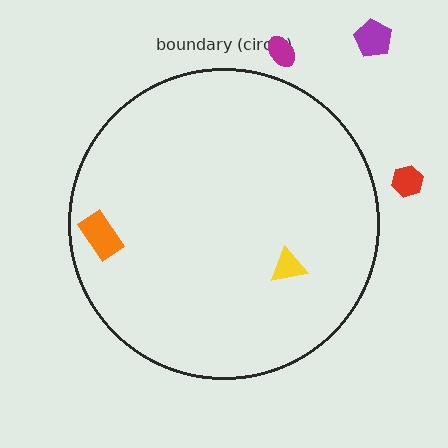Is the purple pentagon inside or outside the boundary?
Outside.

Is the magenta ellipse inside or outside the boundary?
Outside.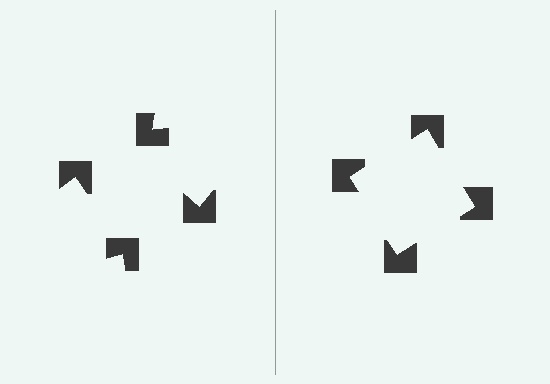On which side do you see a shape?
An illusory square appears on the right side. On the left side the wedge cuts are rotated, so no coherent shape forms.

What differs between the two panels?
The notched squares are positioned identically on both sides; only the wedge orientations differ. On the right they align to a square; on the left they are misaligned.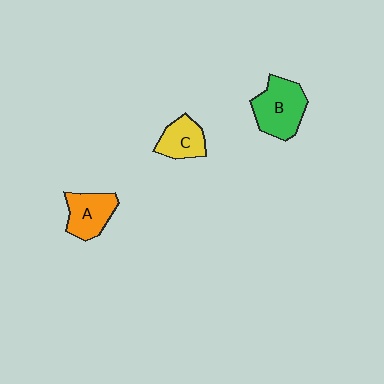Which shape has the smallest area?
Shape C (yellow).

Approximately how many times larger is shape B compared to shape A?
Approximately 1.3 times.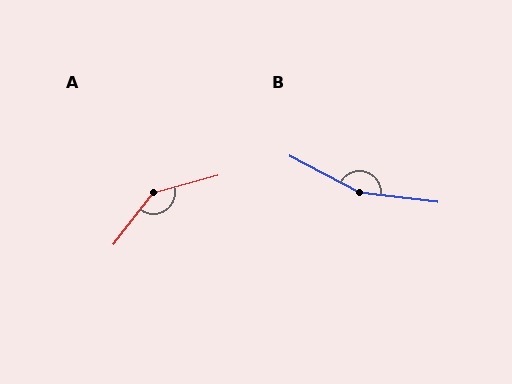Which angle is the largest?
B, at approximately 159 degrees.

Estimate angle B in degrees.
Approximately 159 degrees.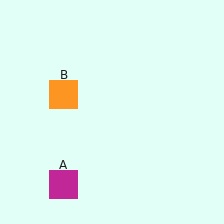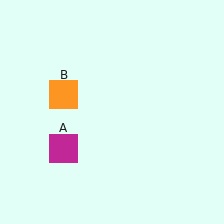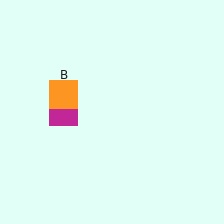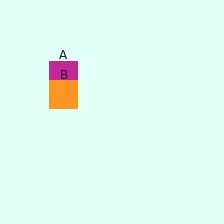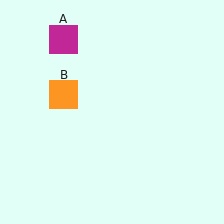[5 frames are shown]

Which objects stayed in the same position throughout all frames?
Orange square (object B) remained stationary.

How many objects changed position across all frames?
1 object changed position: magenta square (object A).